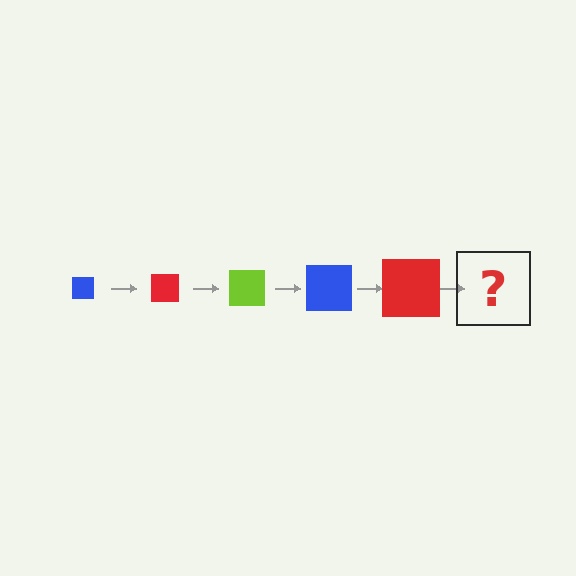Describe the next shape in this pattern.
It should be a lime square, larger than the previous one.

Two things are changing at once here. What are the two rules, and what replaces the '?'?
The two rules are that the square grows larger each step and the color cycles through blue, red, and lime. The '?' should be a lime square, larger than the previous one.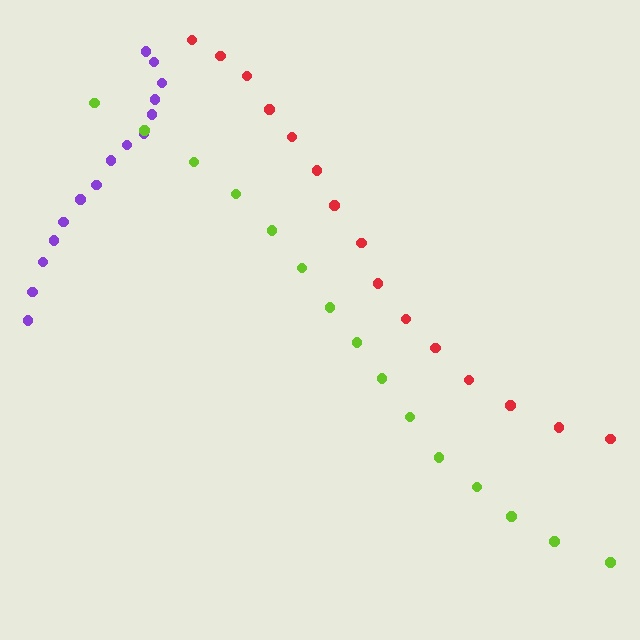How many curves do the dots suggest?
There are 3 distinct paths.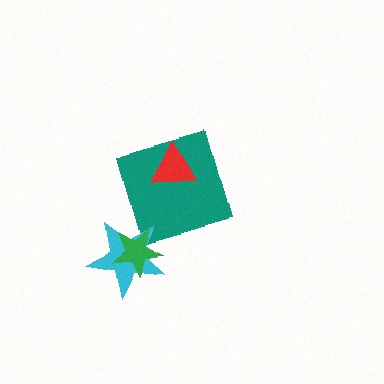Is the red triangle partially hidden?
No, no other shape covers it.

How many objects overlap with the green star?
1 object overlaps with the green star.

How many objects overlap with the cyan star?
1 object overlaps with the cyan star.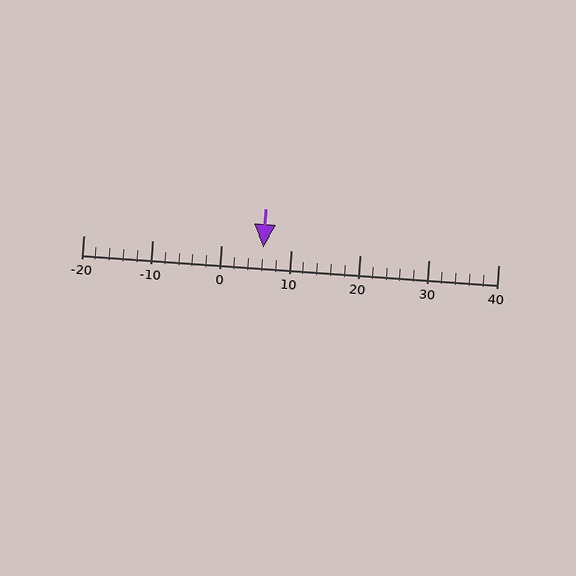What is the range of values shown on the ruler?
The ruler shows values from -20 to 40.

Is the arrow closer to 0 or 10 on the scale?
The arrow is closer to 10.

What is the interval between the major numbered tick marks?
The major tick marks are spaced 10 units apart.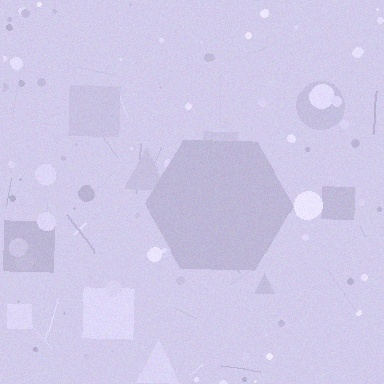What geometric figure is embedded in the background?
A hexagon is embedded in the background.